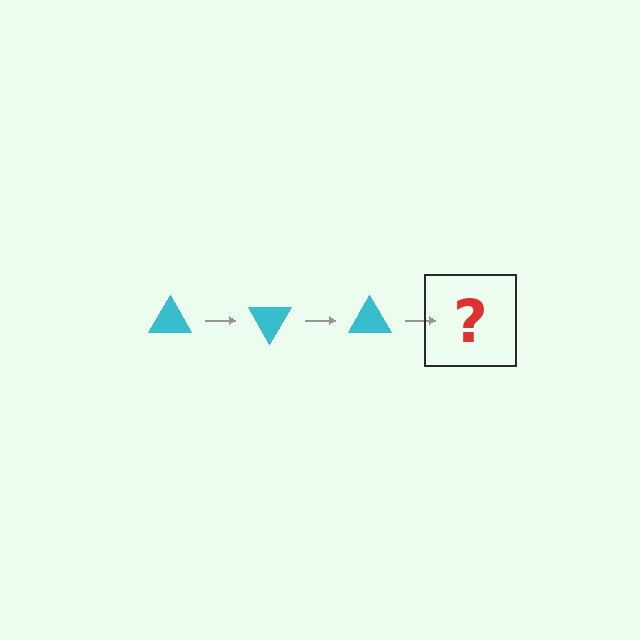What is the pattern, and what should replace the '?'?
The pattern is that the triangle rotates 60 degrees each step. The '?' should be a cyan triangle rotated 180 degrees.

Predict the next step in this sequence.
The next step is a cyan triangle rotated 180 degrees.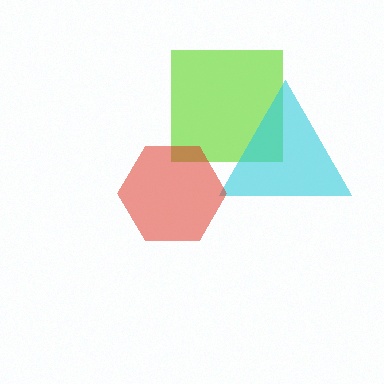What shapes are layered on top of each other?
The layered shapes are: a lime square, a cyan triangle, a red hexagon.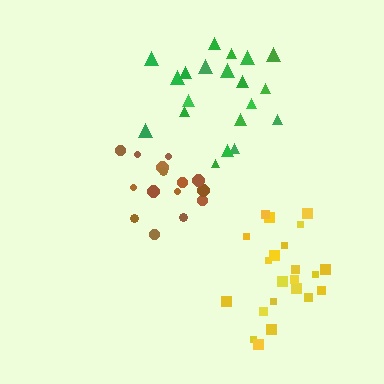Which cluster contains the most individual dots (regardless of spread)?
Yellow (22).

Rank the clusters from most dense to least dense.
green, yellow, brown.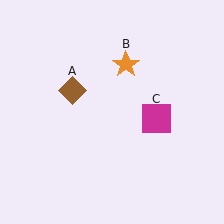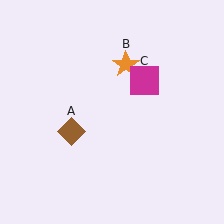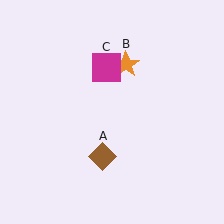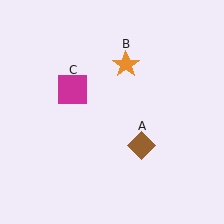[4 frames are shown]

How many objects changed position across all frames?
2 objects changed position: brown diamond (object A), magenta square (object C).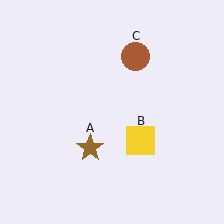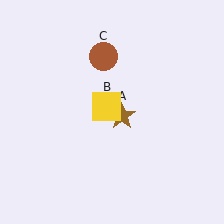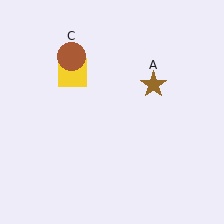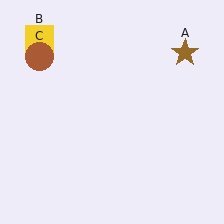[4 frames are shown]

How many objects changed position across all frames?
3 objects changed position: brown star (object A), yellow square (object B), brown circle (object C).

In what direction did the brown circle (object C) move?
The brown circle (object C) moved left.